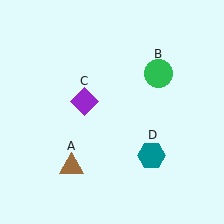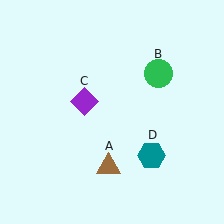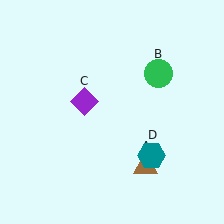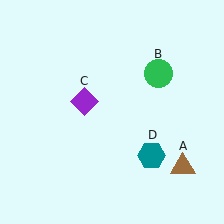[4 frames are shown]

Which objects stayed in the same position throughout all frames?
Green circle (object B) and purple diamond (object C) and teal hexagon (object D) remained stationary.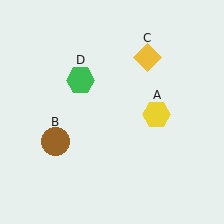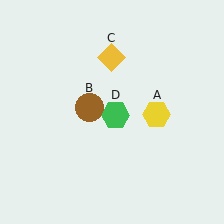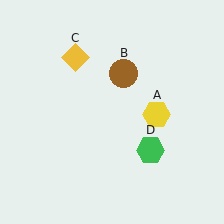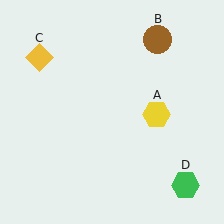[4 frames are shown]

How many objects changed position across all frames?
3 objects changed position: brown circle (object B), yellow diamond (object C), green hexagon (object D).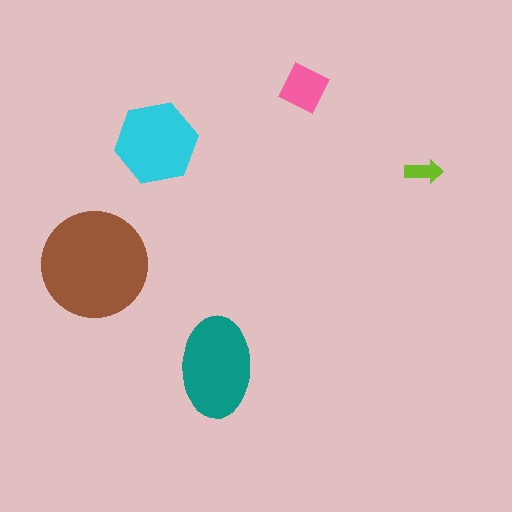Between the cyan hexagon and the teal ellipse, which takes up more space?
The teal ellipse.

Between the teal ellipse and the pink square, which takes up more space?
The teal ellipse.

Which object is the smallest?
The lime arrow.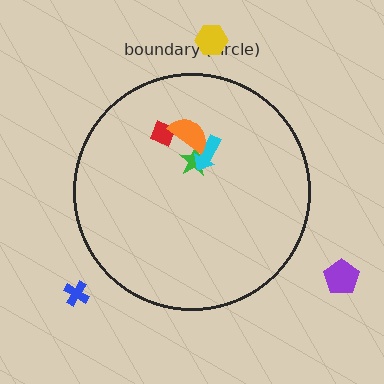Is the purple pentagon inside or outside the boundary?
Outside.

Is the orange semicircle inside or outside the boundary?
Inside.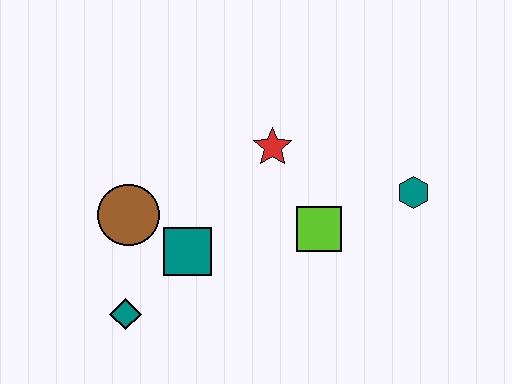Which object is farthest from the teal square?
The teal hexagon is farthest from the teal square.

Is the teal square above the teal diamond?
Yes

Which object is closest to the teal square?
The brown circle is closest to the teal square.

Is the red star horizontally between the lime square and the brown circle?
Yes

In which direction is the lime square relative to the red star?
The lime square is below the red star.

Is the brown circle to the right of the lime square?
No